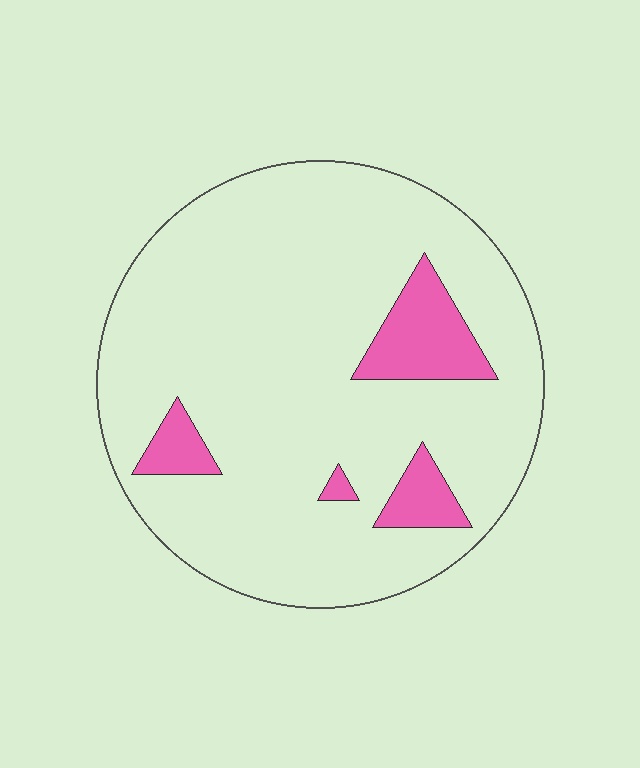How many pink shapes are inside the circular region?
4.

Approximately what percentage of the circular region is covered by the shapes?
Approximately 10%.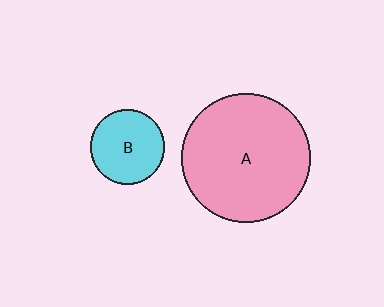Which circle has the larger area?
Circle A (pink).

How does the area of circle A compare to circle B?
Approximately 3.0 times.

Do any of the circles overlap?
No, none of the circles overlap.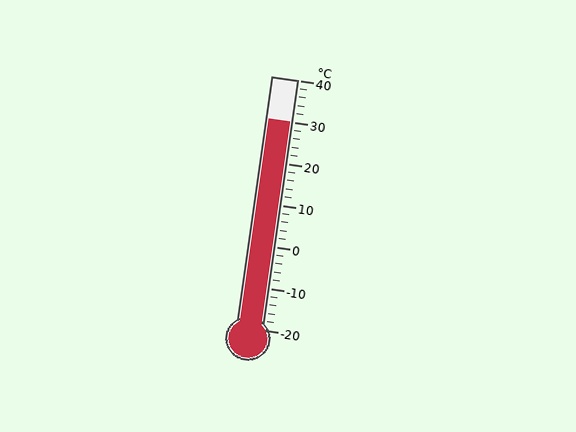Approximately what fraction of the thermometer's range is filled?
The thermometer is filled to approximately 85% of its range.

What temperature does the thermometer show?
The thermometer shows approximately 30°C.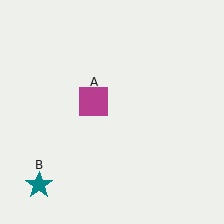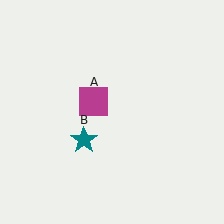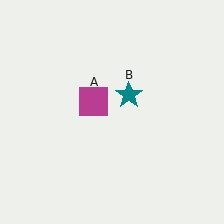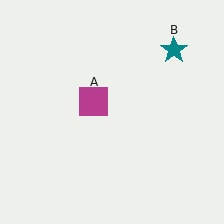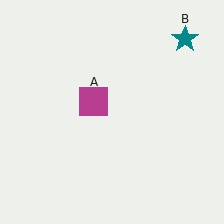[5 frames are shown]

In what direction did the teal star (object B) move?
The teal star (object B) moved up and to the right.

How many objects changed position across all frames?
1 object changed position: teal star (object B).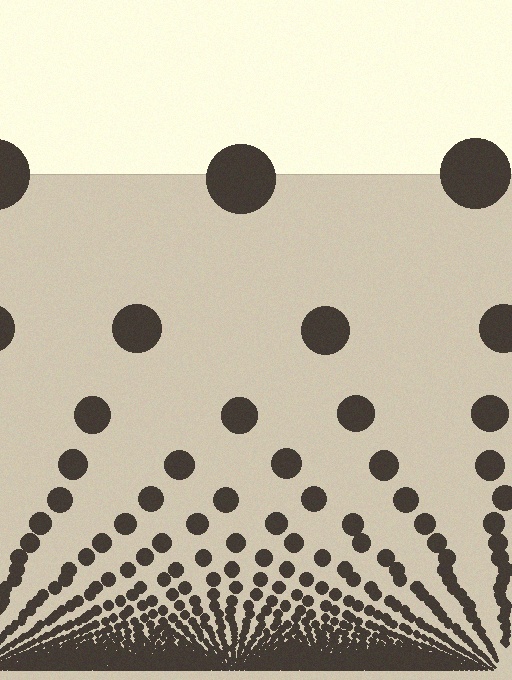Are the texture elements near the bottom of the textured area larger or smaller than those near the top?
Smaller. The gradient is inverted — elements near the bottom are smaller and denser.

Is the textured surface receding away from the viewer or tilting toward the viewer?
The surface appears to tilt toward the viewer. Texture elements get larger and sparser toward the top.